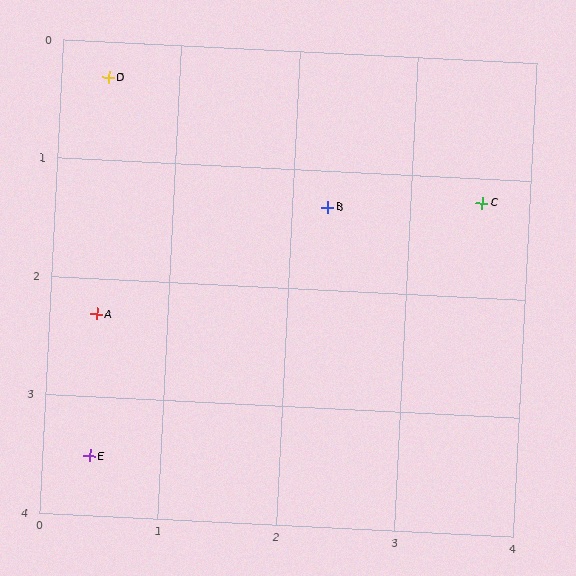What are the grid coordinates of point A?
Point A is at approximately (0.4, 2.3).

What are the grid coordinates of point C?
Point C is at approximately (3.6, 1.2).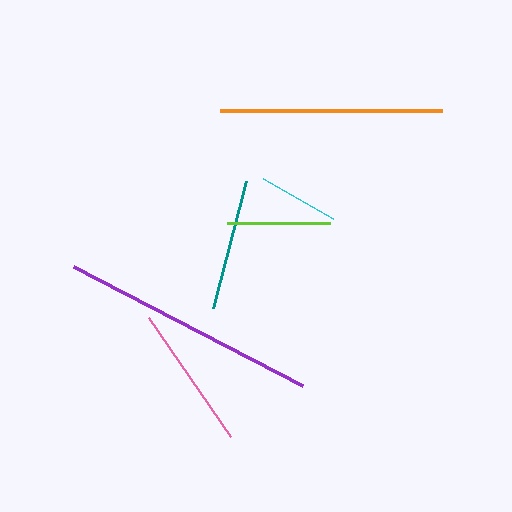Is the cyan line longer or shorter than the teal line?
The teal line is longer than the cyan line.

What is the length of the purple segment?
The purple segment is approximately 258 pixels long.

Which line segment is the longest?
The purple line is the longest at approximately 258 pixels.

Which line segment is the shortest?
The cyan line is the shortest at approximately 81 pixels.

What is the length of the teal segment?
The teal segment is approximately 131 pixels long.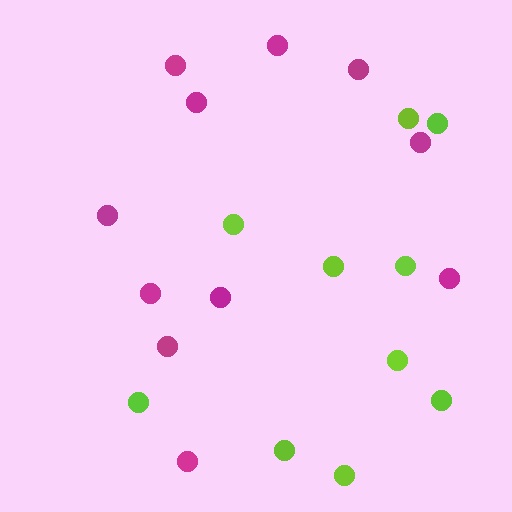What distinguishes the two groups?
There are 2 groups: one group of magenta circles (11) and one group of lime circles (10).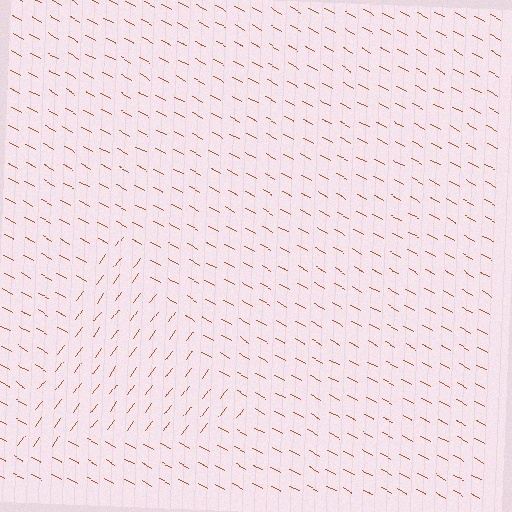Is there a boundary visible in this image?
Yes, there is a texture boundary formed by a change in line orientation.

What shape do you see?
I see a triangle.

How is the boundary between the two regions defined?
The boundary is defined purely by a change in line orientation (approximately 81 degrees difference). All lines are the same color and thickness.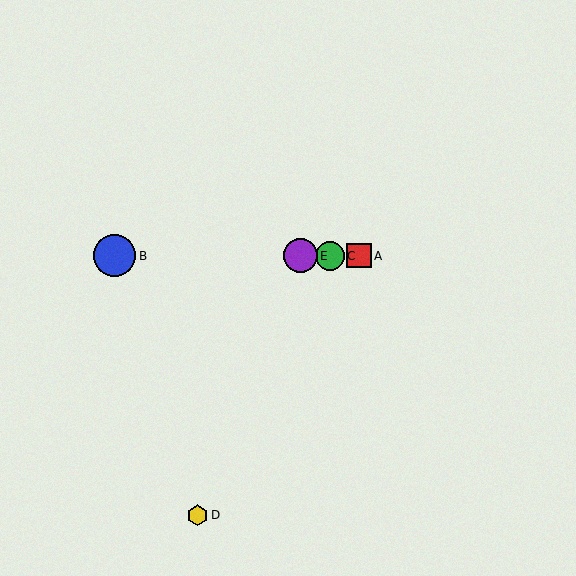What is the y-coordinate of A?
Object A is at y≈256.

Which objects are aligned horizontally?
Objects A, B, C, E are aligned horizontally.